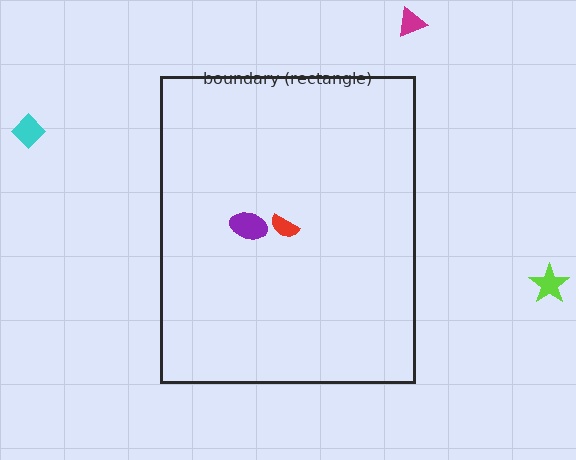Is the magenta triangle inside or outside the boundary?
Outside.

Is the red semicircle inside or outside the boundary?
Inside.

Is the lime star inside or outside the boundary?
Outside.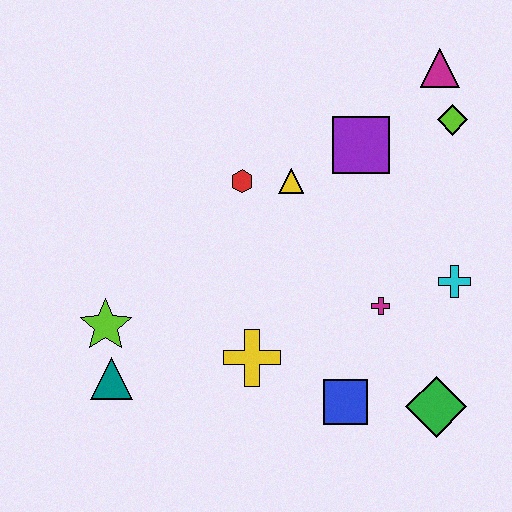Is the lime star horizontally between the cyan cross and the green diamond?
No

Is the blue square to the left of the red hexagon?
No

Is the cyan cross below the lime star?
No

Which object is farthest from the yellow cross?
The magenta triangle is farthest from the yellow cross.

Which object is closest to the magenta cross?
The cyan cross is closest to the magenta cross.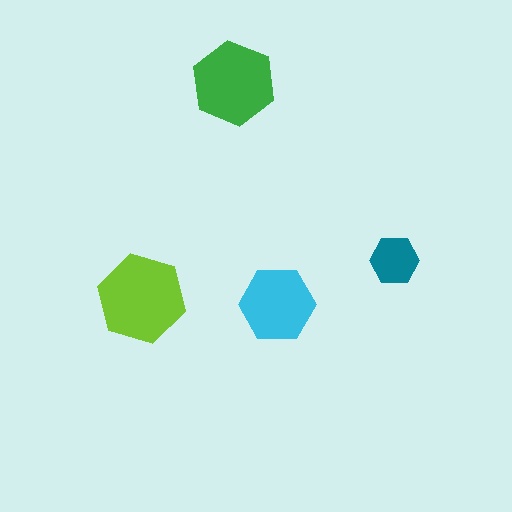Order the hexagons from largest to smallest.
the lime one, the green one, the cyan one, the teal one.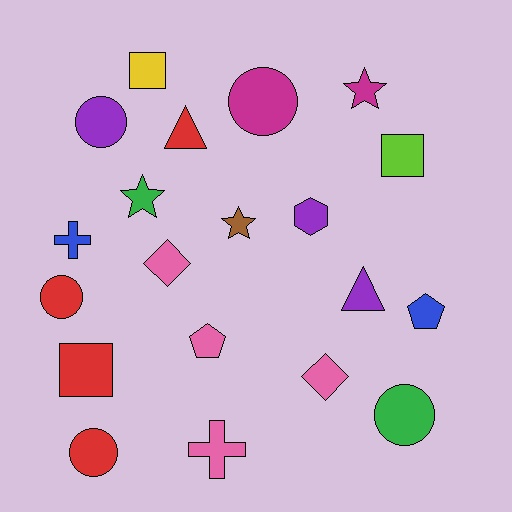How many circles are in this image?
There are 5 circles.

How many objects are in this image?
There are 20 objects.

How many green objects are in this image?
There are 2 green objects.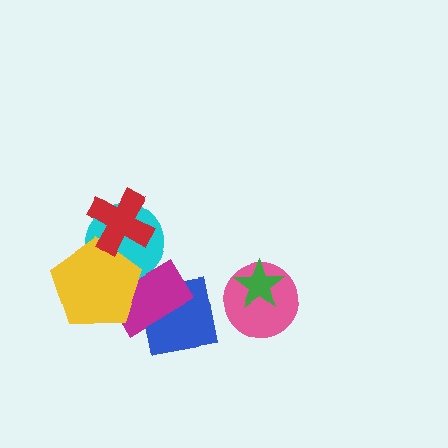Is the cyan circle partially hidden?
Yes, it is partially covered by another shape.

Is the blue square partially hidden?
Yes, it is partially covered by another shape.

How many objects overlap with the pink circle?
1 object overlaps with the pink circle.